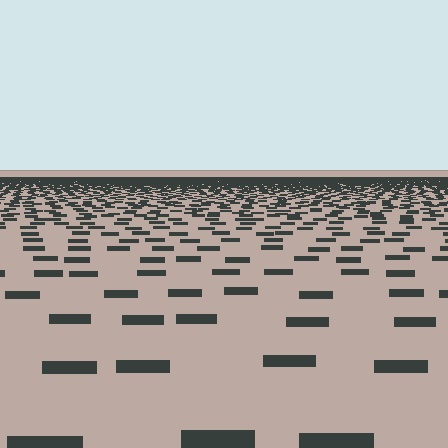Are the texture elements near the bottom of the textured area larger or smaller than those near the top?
Larger. Near the bottom, elements are closer to the viewer and appear at a bigger on-screen size.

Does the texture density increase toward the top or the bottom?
Density increases toward the top.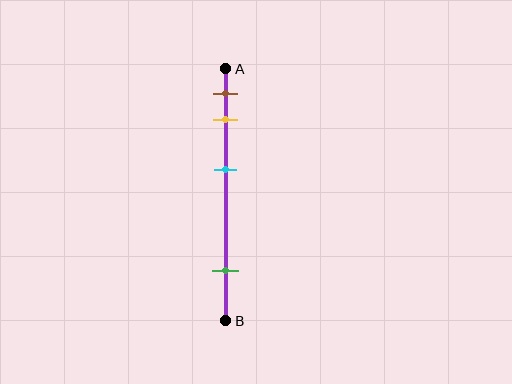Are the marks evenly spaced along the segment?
No, the marks are not evenly spaced.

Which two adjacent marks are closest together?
The brown and yellow marks are the closest adjacent pair.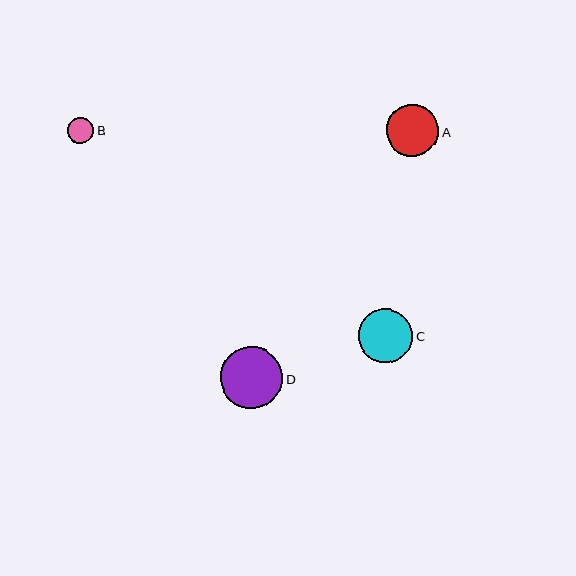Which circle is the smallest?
Circle B is the smallest with a size of approximately 26 pixels.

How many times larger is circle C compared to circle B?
Circle C is approximately 2.0 times the size of circle B.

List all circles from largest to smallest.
From largest to smallest: D, C, A, B.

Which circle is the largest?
Circle D is the largest with a size of approximately 62 pixels.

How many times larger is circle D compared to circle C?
Circle D is approximately 1.2 times the size of circle C.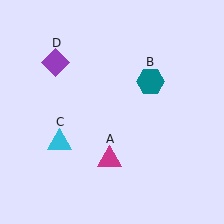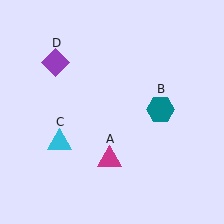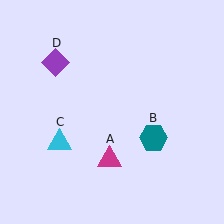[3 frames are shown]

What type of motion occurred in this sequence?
The teal hexagon (object B) rotated clockwise around the center of the scene.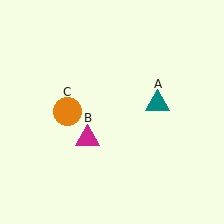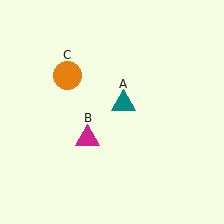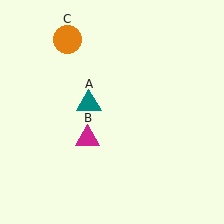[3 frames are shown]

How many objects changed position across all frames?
2 objects changed position: teal triangle (object A), orange circle (object C).